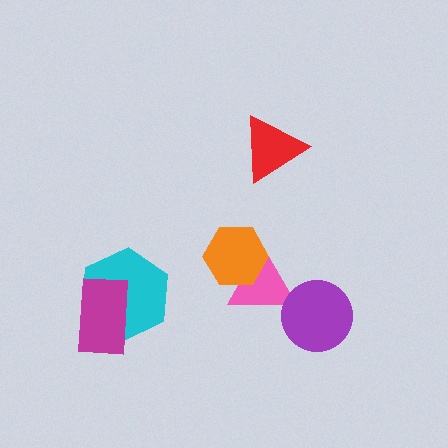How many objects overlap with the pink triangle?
2 objects overlap with the pink triangle.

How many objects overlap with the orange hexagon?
1 object overlaps with the orange hexagon.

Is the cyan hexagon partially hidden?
Yes, it is partially covered by another shape.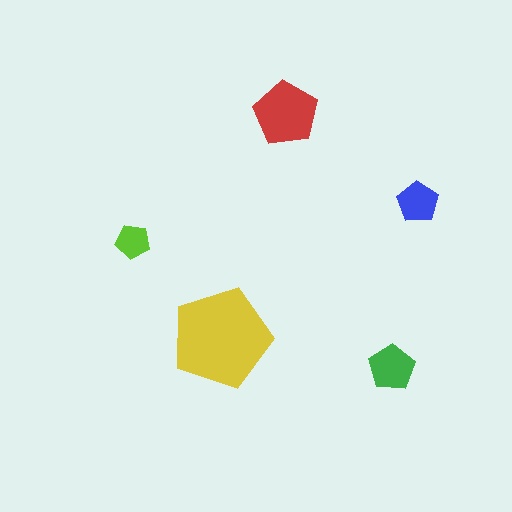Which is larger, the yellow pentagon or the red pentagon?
The yellow one.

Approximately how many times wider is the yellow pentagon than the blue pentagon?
About 2.5 times wider.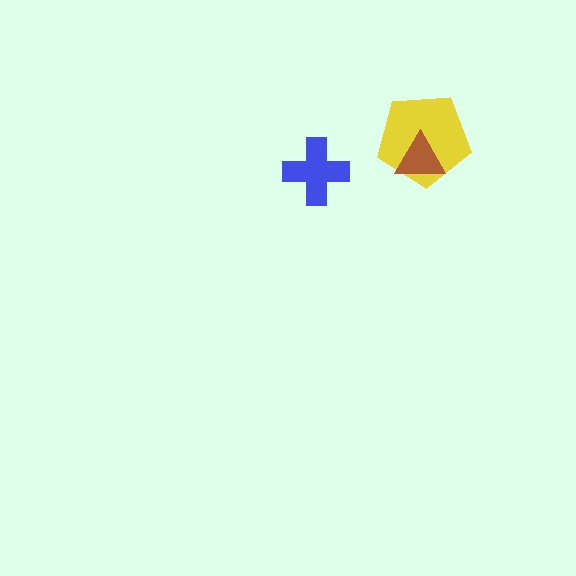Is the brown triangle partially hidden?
No, no other shape covers it.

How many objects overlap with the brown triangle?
1 object overlaps with the brown triangle.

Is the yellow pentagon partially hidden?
Yes, it is partially covered by another shape.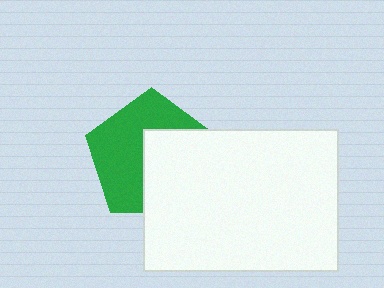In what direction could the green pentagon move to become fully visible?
The green pentagon could move toward the upper-left. That would shift it out from behind the white rectangle entirely.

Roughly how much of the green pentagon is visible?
About half of it is visible (roughly 55%).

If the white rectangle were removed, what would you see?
You would see the complete green pentagon.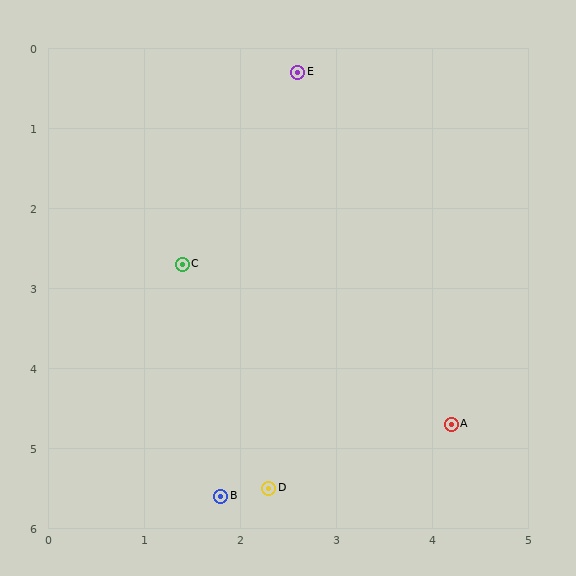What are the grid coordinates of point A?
Point A is at approximately (4.2, 4.7).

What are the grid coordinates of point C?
Point C is at approximately (1.4, 2.7).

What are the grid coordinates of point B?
Point B is at approximately (1.8, 5.6).